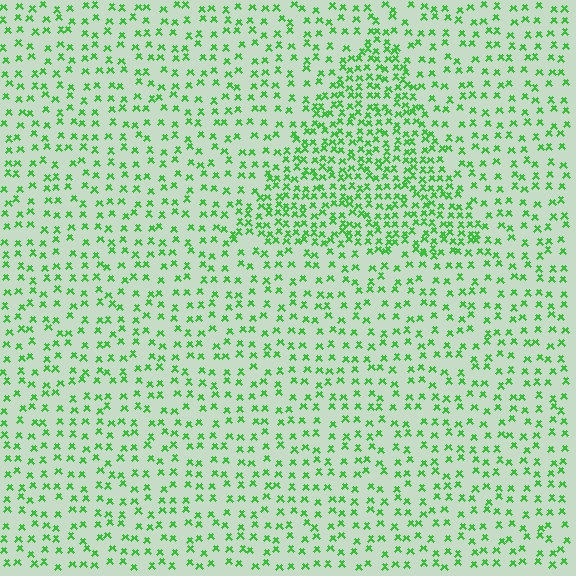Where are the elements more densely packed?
The elements are more densely packed inside the triangle boundary.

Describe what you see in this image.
The image contains small green elements arranged at two different densities. A triangle-shaped region is visible where the elements are more densely packed than the surrounding area.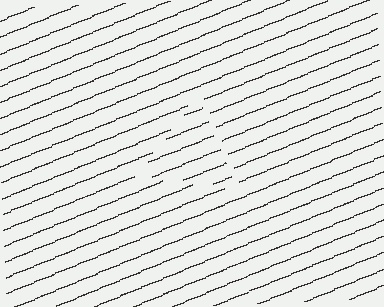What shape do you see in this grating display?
An illusory triangle. The interior of the shape contains the same grating, shifted by half a period — the contour is defined by the phase discontinuity where line-ends from the inner and outer gratings abut.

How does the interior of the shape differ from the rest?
The interior of the shape contains the same grating, shifted by half a period — the contour is defined by the phase discontinuity where line-ends from the inner and outer gratings abut.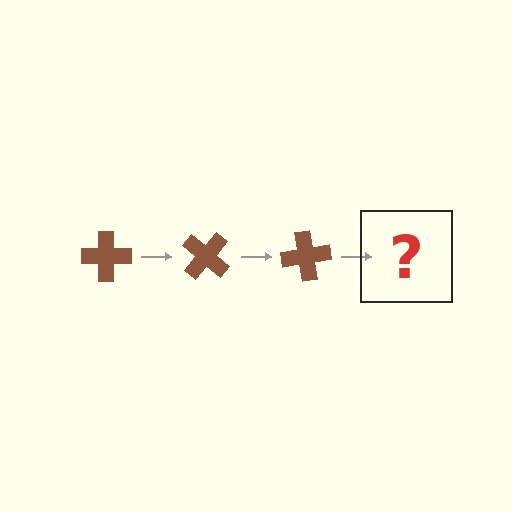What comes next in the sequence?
The next element should be a brown cross rotated 120 degrees.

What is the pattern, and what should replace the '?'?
The pattern is that the cross rotates 40 degrees each step. The '?' should be a brown cross rotated 120 degrees.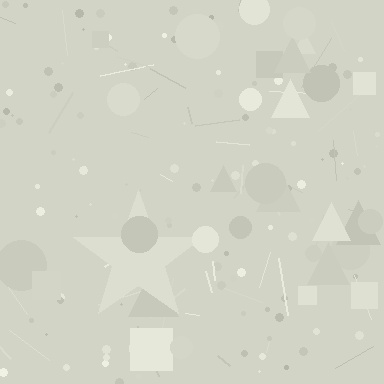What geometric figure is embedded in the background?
A star is embedded in the background.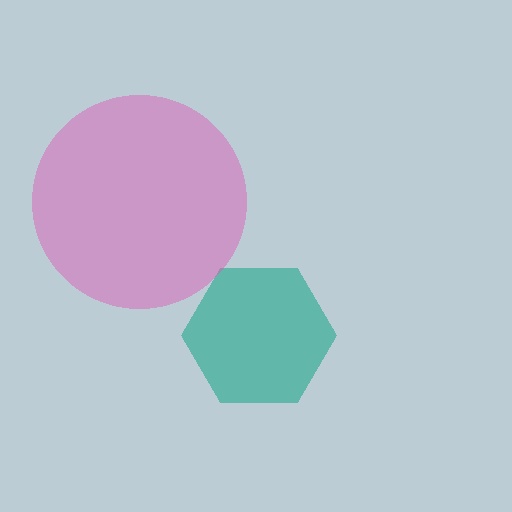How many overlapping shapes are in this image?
There are 2 overlapping shapes in the image.